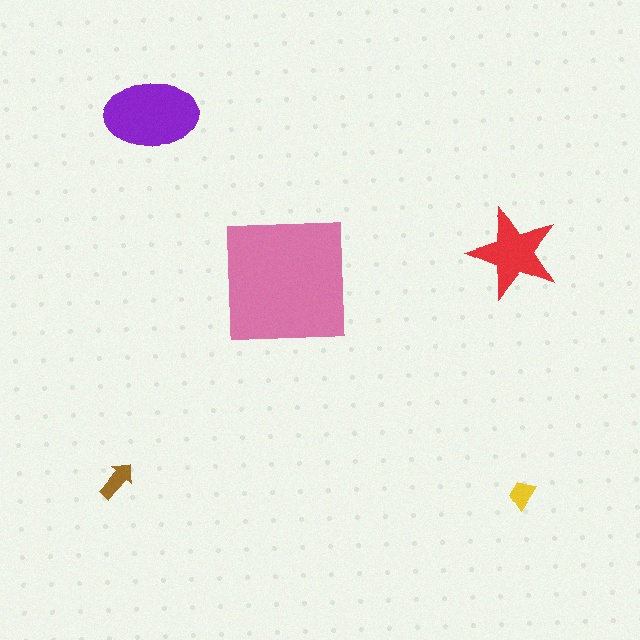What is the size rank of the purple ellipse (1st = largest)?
2nd.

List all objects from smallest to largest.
The yellow trapezoid, the brown arrow, the red star, the purple ellipse, the pink square.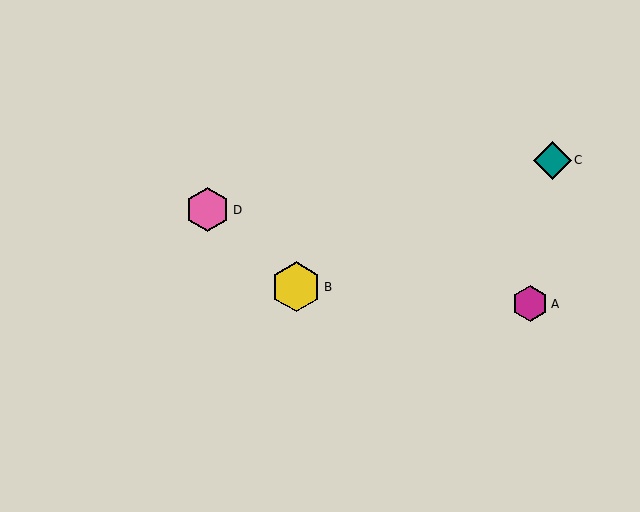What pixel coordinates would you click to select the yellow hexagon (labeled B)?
Click at (296, 287) to select the yellow hexagon B.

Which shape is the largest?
The yellow hexagon (labeled B) is the largest.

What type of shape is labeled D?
Shape D is a pink hexagon.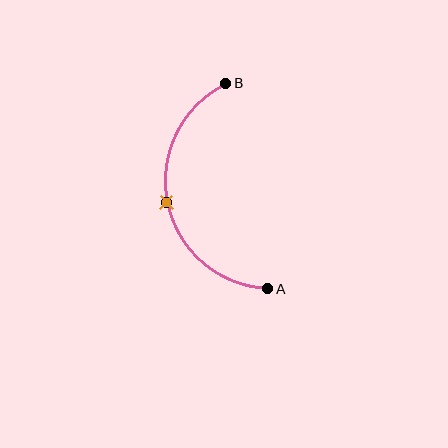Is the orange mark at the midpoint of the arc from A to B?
Yes. The orange mark lies on the arc at equal arc-length from both A and B — it is the arc midpoint.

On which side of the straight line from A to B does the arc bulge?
The arc bulges to the left of the straight line connecting A and B.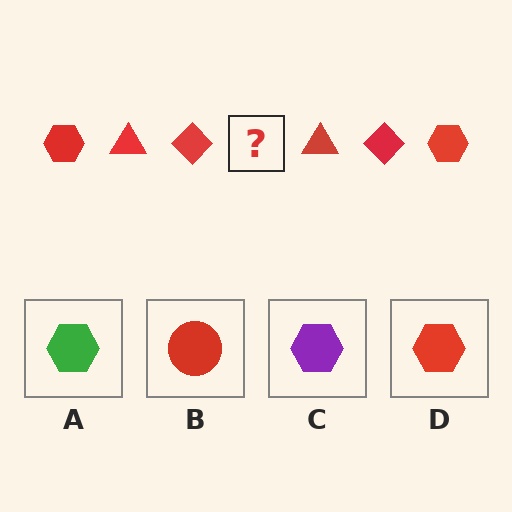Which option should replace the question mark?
Option D.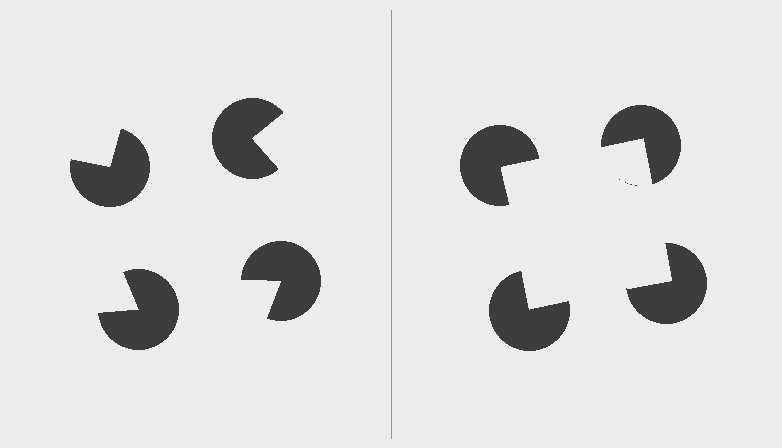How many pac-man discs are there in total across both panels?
8 — 4 on each side.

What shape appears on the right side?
An illusory square.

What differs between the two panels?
The pac-man discs are positioned identically on both sides; only the wedge orientations differ. On the right they align to a square; on the left they are misaligned.